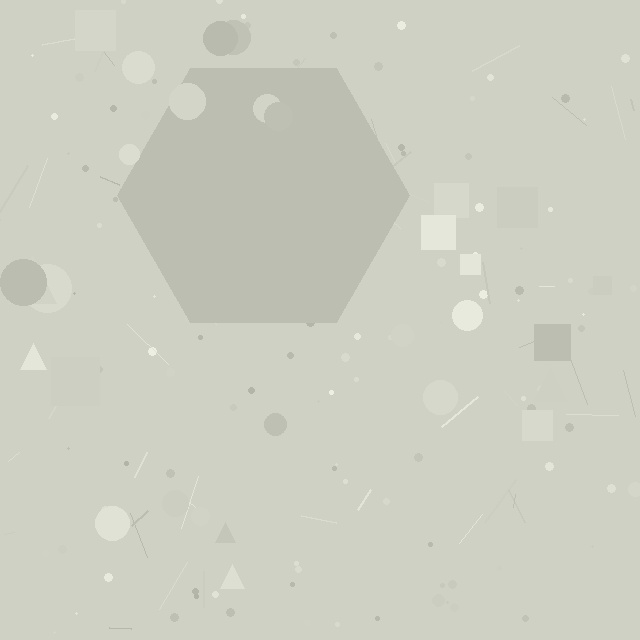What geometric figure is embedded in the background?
A hexagon is embedded in the background.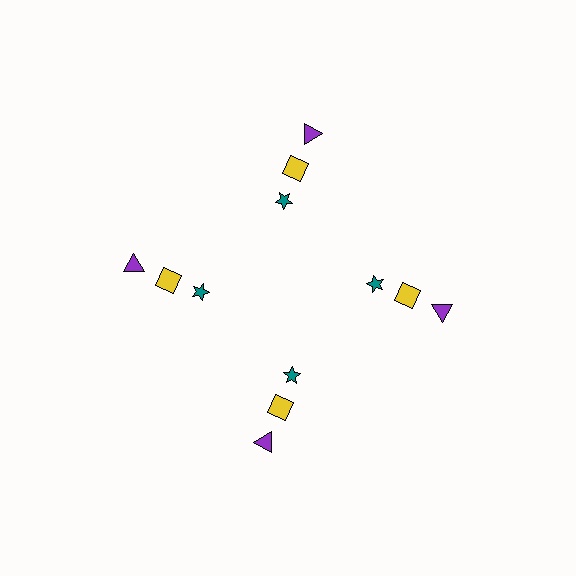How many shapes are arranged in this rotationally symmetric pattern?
There are 12 shapes, arranged in 4 groups of 3.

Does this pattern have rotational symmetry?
Yes, this pattern has 4-fold rotational symmetry. It looks the same after rotating 90 degrees around the center.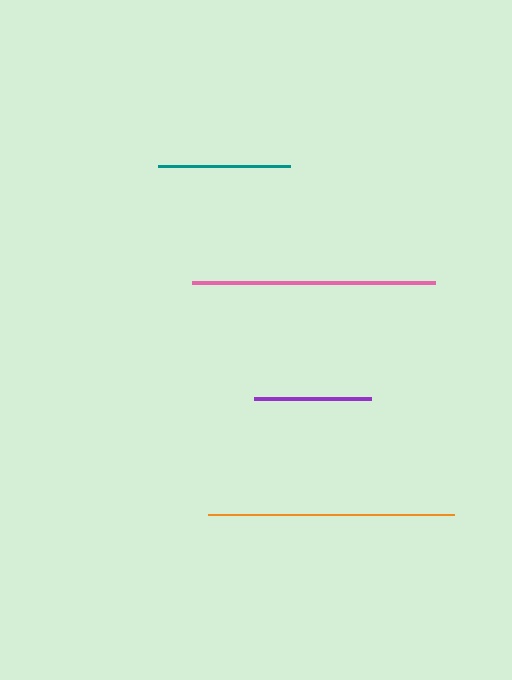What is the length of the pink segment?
The pink segment is approximately 242 pixels long.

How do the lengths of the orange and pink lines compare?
The orange and pink lines are approximately the same length.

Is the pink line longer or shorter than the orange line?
The orange line is longer than the pink line.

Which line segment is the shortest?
The purple line is the shortest at approximately 118 pixels.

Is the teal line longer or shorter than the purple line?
The teal line is longer than the purple line.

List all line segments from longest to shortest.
From longest to shortest: orange, pink, teal, purple.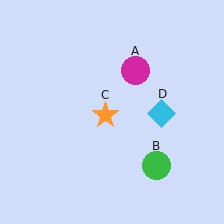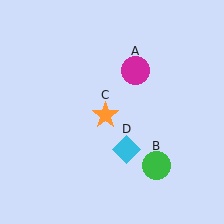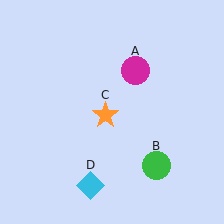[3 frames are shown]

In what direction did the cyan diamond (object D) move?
The cyan diamond (object D) moved down and to the left.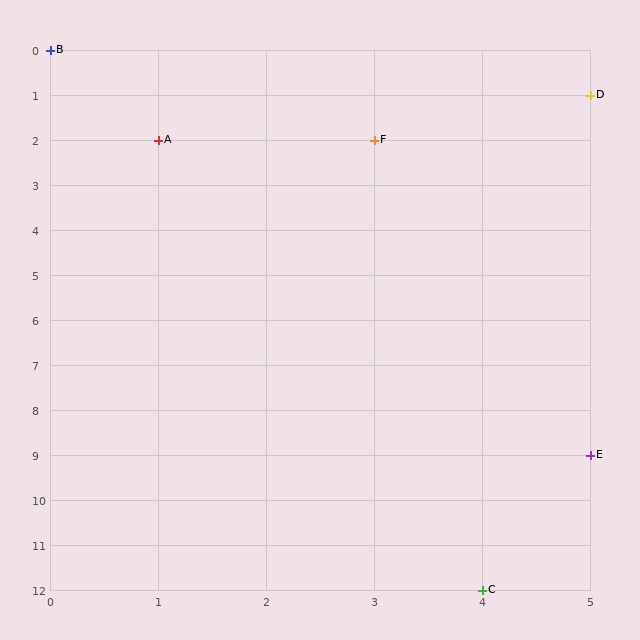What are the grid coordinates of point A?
Point A is at grid coordinates (1, 2).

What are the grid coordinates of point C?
Point C is at grid coordinates (4, 12).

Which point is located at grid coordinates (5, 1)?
Point D is at (5, 1).